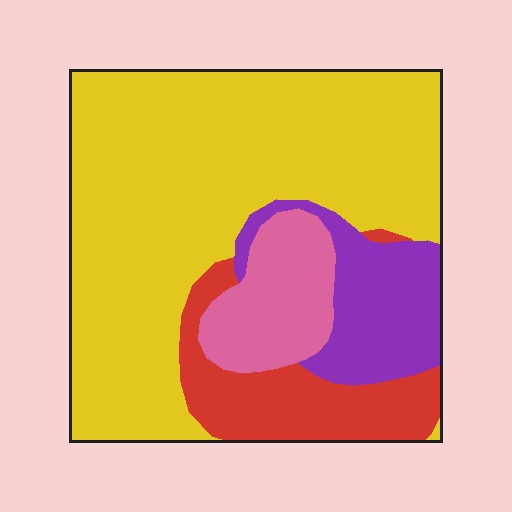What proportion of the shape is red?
Red takes up about one eighth (1/8) of the shape.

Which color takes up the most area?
Yellow, at roughly 60%.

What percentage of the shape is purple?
Purple covers 13% of the shape.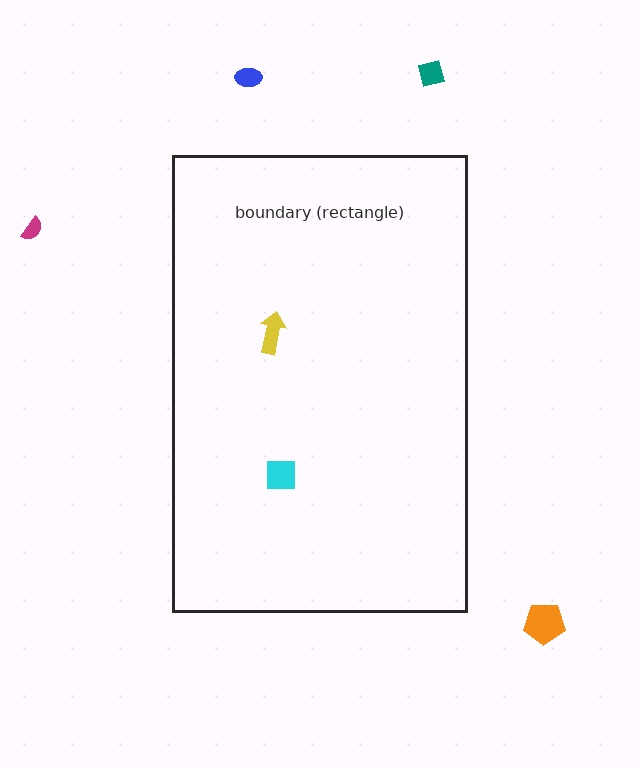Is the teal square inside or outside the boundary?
Outside.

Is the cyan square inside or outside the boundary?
Inside.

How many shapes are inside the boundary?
2 inside, 4 outside.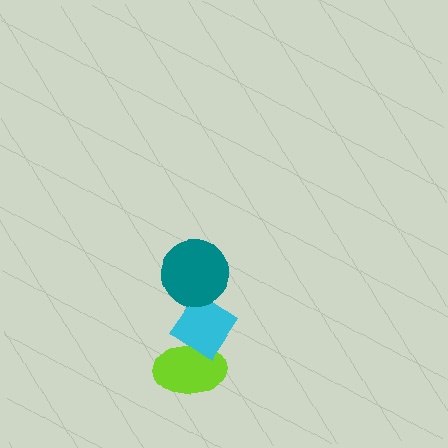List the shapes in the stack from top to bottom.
From top to bottom: the teal circle, the cyan diamond, the lime ellipse.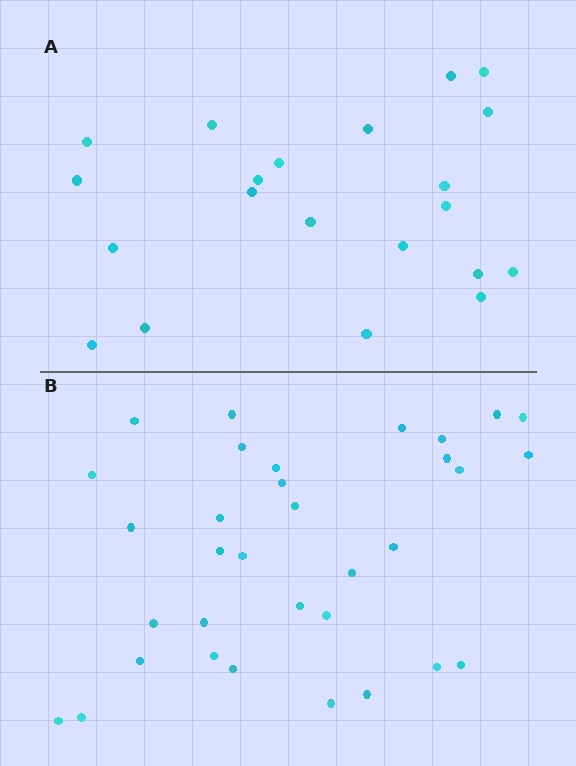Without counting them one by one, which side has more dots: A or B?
Region B (the bottom region) has more dots.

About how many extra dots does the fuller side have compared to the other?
Region B has roughly 12 or so more dots than region A.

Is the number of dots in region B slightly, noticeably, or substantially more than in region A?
Region B has substantially more. The ratio is roughly 1.6 to 1.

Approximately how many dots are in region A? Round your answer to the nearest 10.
About 20 dots. (The exact count is 21, which rounds to 20.)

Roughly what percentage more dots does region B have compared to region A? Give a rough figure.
About 55% more.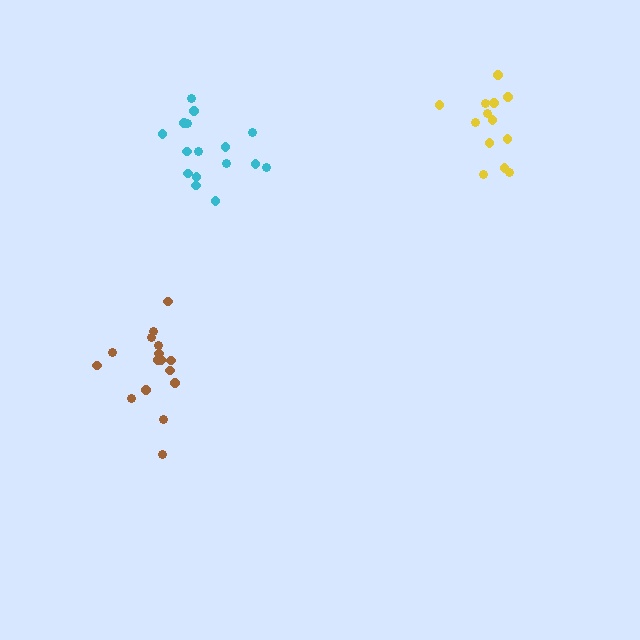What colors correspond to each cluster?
The clusters are colored: brown, yellow, cyan.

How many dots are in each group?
Group 1: 16 dots, Group 2: 13 dots, Group 3: 16 dots (45 total).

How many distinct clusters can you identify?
There are 3 distinct clusters.